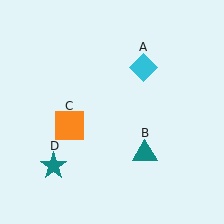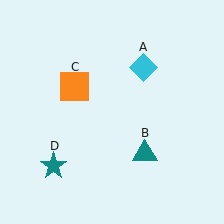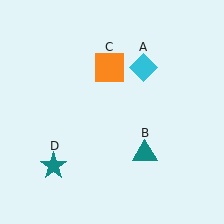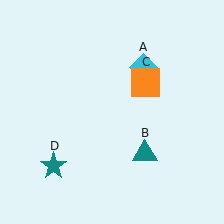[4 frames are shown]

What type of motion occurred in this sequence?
The orange square (object C) rotated clockwise around the center of the scene.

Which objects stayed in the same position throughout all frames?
Cyan diamond (object A) and teal triangle (object B) and teal star (object D) remained stationary.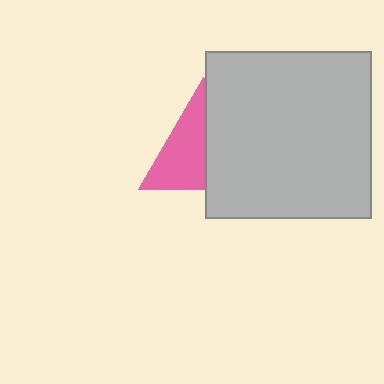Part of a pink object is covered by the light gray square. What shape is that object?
It is a triangle.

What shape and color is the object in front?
The object in front is a light gray square.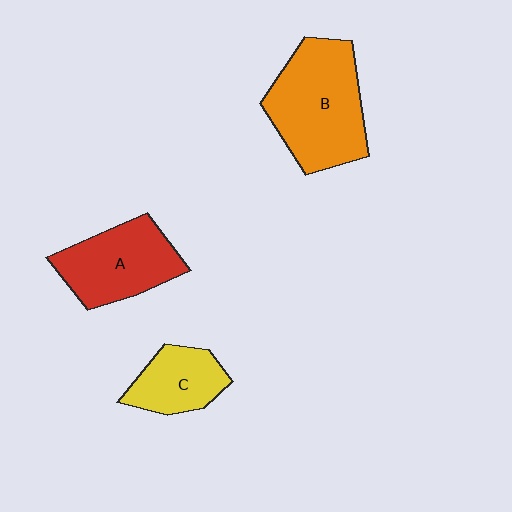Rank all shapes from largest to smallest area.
From largest to smallest: B (orange), A (red), C (yellow).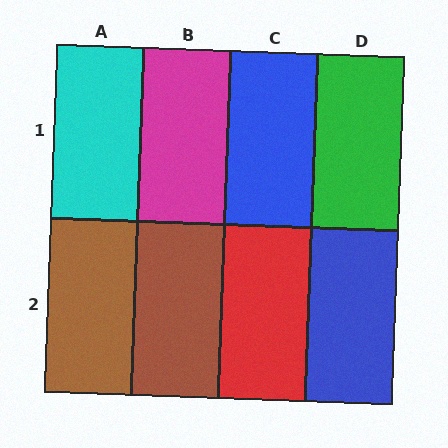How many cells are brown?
2 cells are brown.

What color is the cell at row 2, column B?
Brown.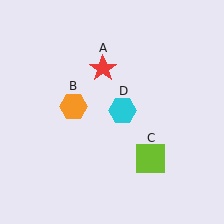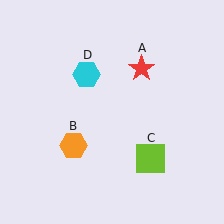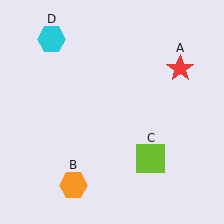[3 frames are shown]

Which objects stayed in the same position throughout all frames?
Lime square (object C) remained stationary.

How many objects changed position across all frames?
3 objects changed position: red star (object A), orange hexagon (object B), cyan hexagon (object D).